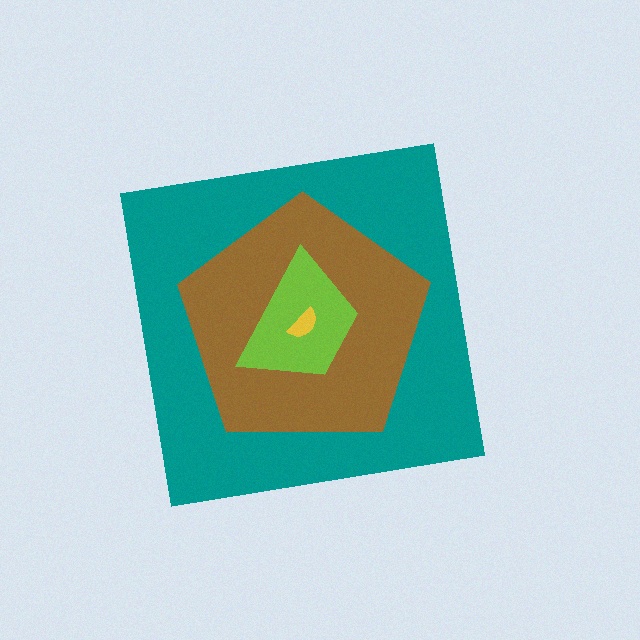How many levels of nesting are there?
4.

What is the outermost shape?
The teal square.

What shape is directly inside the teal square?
The brown pentagon.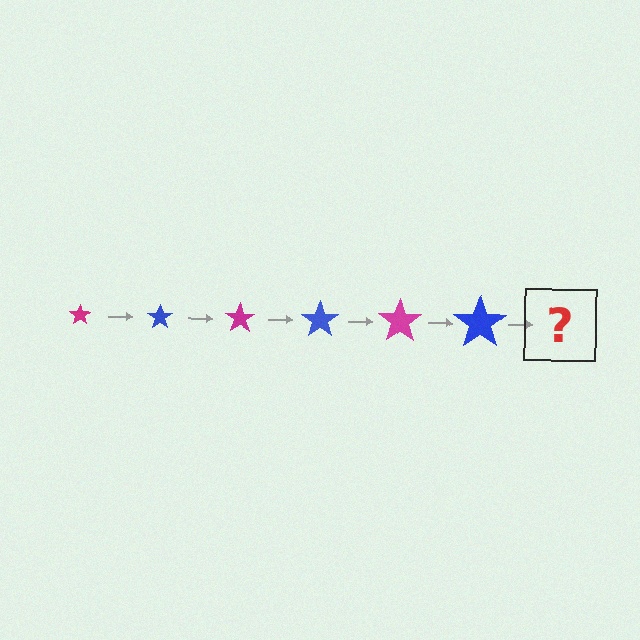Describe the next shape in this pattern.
It should be a magenta star, larger than the previous one.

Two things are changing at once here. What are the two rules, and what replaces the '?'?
The two rules are that the star grows larger each step and the color cycles through magenta and blue. The '?' should be a magenta star, larger than the previous one.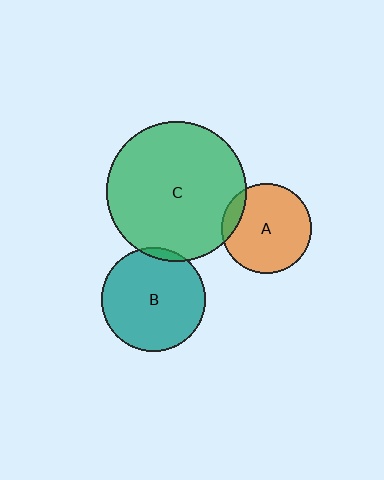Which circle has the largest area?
Circle C (green).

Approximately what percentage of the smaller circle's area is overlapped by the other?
Approximately 5%.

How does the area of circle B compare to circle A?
Approximately 1.3 times.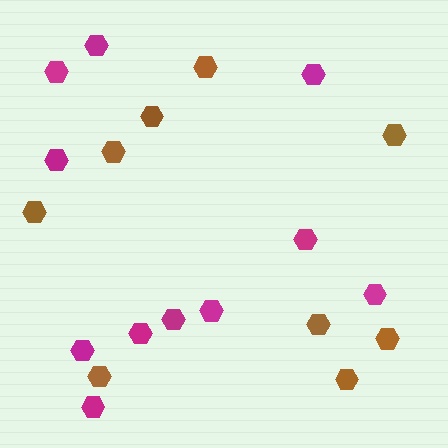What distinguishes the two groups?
There are 2 groups: one group of magenta hexagons (11) and one group of brown hexagons (9).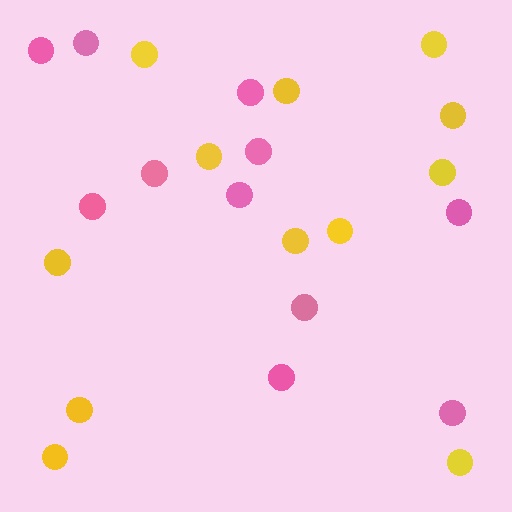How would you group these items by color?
There are 2 groups: one group of yellow circles (12) and one group of pink circles (11).